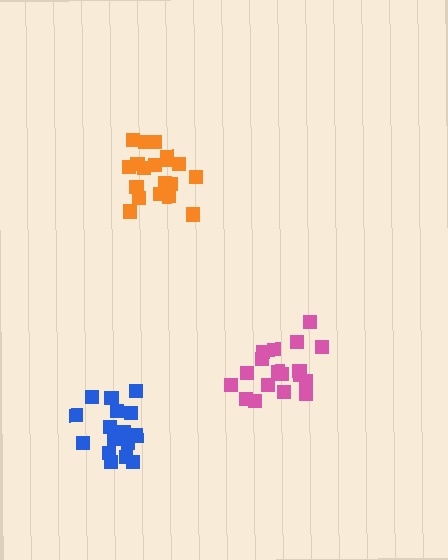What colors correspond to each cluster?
The clusters are colored: orange, blue, pink.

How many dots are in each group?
Group 1: 20 dots, Group 2: 16 dots, Group 3: 18 dots (54 total).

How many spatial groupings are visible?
There are 3 spatial groupings.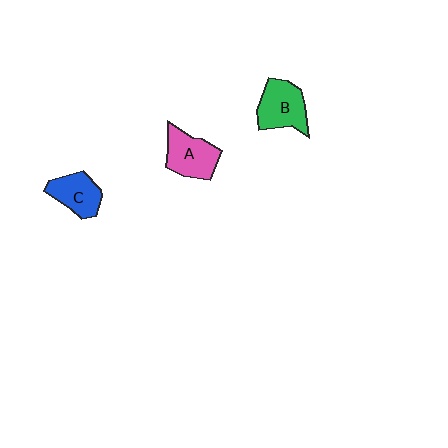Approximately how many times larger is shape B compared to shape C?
Approximately 1.2 times.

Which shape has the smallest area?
Shape C (blue).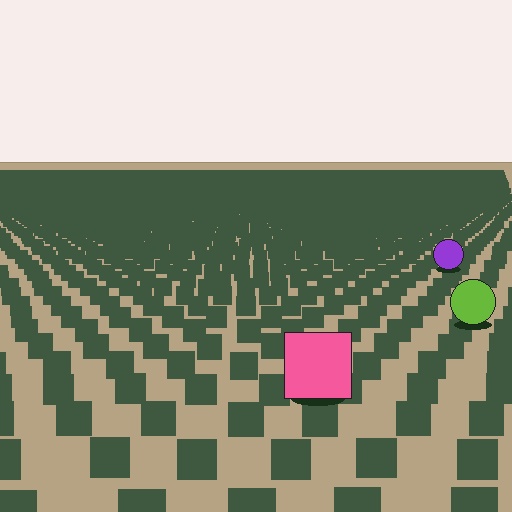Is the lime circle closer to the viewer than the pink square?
No. The pink square is closer — you can tell from the texture gradient: the ground texture is coarser near it.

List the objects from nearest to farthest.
From nearest to farthest: the pink square, the lime circle, the purple circle.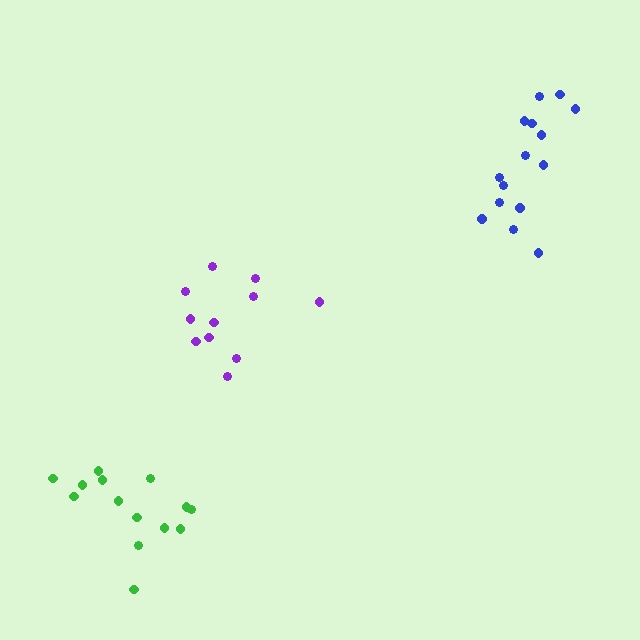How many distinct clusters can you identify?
There are 3 distinct clusters.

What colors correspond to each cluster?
The clusters are colored: green, blue, purple.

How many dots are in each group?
Group 1: 14 dots, Group 2: 15 dots, Group 3: 11 dots (40 total).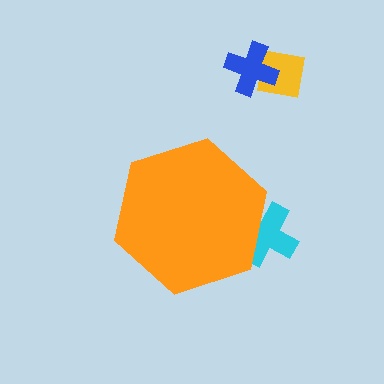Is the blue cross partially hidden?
No, the blue cross is fully visible.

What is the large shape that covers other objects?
An orange hexagon.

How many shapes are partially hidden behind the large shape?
1 shape is partially hidden.